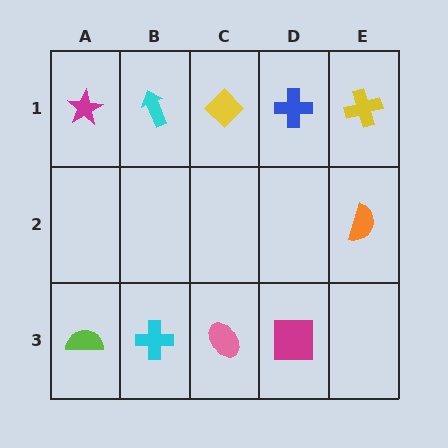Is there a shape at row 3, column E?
No, that cell is empty.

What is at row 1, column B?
A cyan arrow.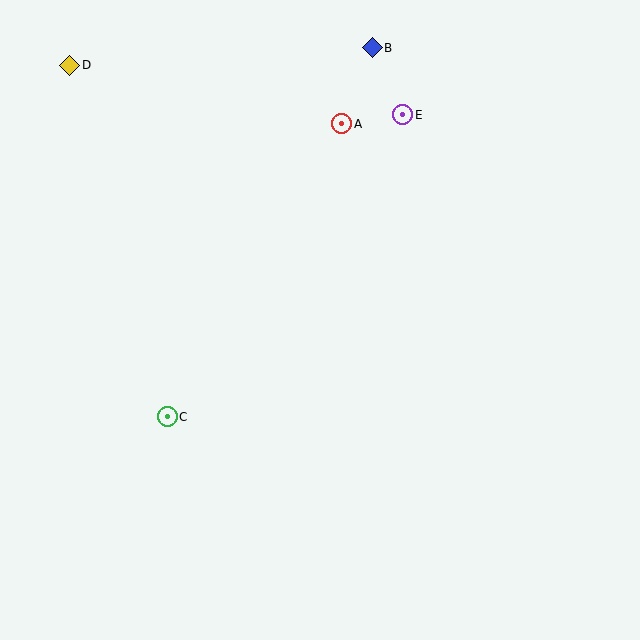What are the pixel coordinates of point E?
Point E is at (403, 115).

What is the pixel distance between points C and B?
The distance between C and B is 422 pixels.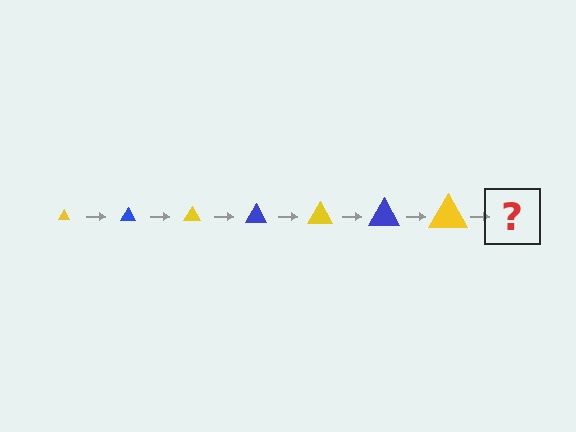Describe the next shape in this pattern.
It should be a blue triangle, larger than the previous one.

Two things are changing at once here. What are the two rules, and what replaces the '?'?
The two rules are that the triangle grows larger each step and the color cycles through yellow and blue. The '?' should be a blue triangle, larger than the previous one.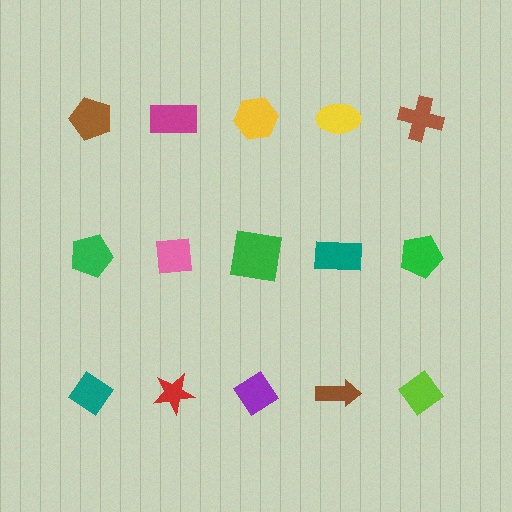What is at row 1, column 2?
A magenta rectangle.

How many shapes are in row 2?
5 shapes.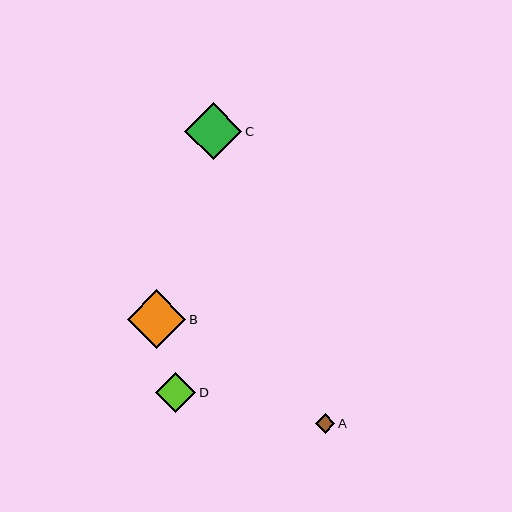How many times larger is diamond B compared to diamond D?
Diamond B is approximately 1.5 times the size of diamond D.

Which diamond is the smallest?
Diamond A is the smallest with a size of approximately 19 pixels.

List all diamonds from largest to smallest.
From largest to smallest: B, C, D, A.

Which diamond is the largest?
Diamond B is the largest with a size of approximately 59 pixels.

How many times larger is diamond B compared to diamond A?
Diamond B is approximately 3.0 times the size of diamond A.